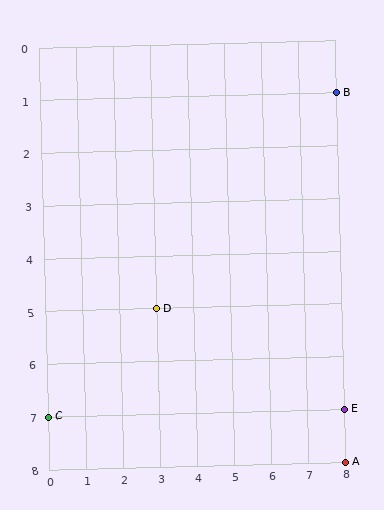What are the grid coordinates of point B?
Point B is at grid coordinates (8, 1).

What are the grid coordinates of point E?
Point E is at grid coordinates (8, 7).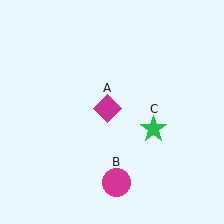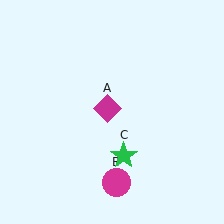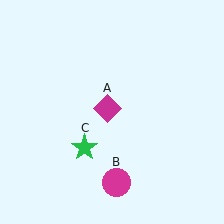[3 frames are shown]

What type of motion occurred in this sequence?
The green star (object C) rotated clockwise around the center of the scene.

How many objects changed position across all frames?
1 object changed position: green star (object C).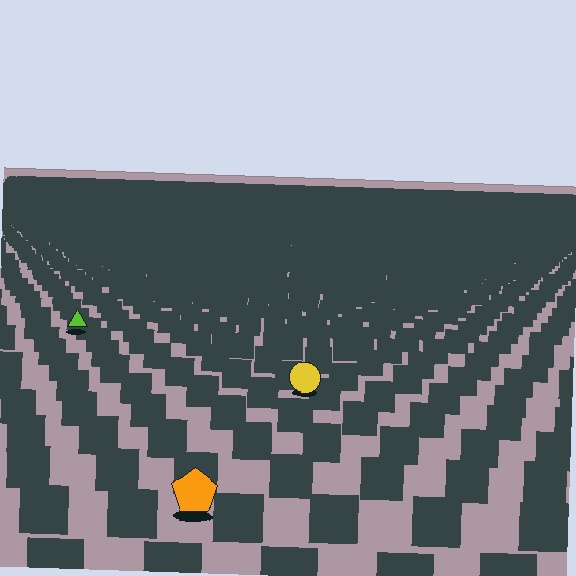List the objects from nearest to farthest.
From nearest to farthest: the orange pentagon, the yellow circle, the lime triangle.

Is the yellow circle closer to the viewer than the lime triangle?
Yes. The yellow circle is closer — you can tell from the texture gradient: the ground texture is coarser near it.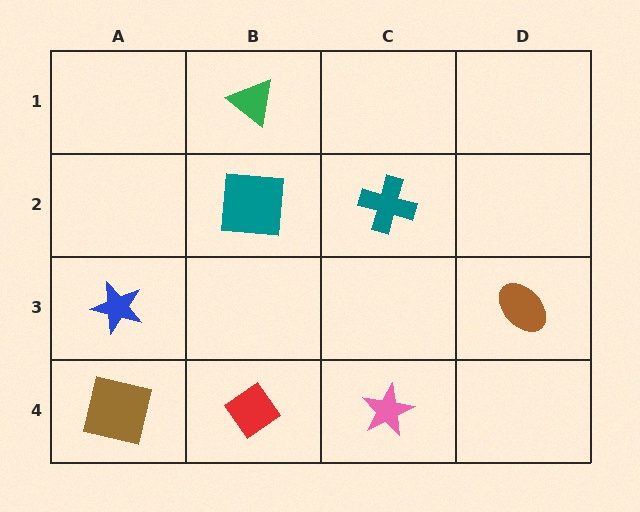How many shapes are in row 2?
2 shapes.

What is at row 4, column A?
A brown square.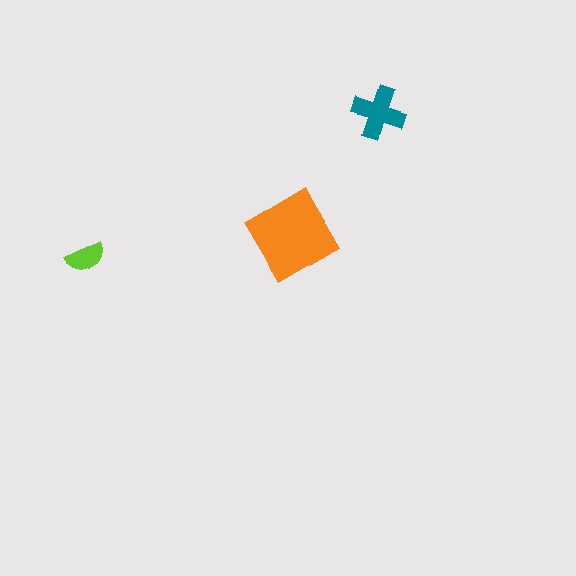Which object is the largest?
The orange diamond.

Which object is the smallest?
The lime semicircle.